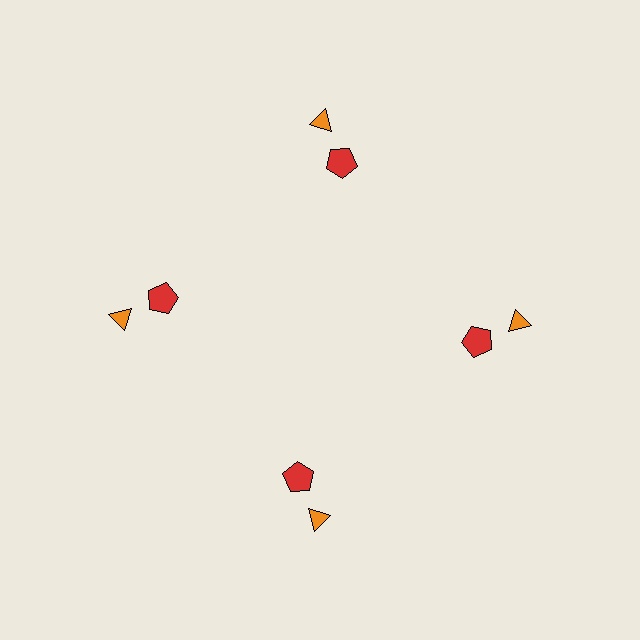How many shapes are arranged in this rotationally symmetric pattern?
There are 8 shapes, arranged in 4 groups of 2.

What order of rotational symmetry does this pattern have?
This pattern has 4-fold rotational symmetry.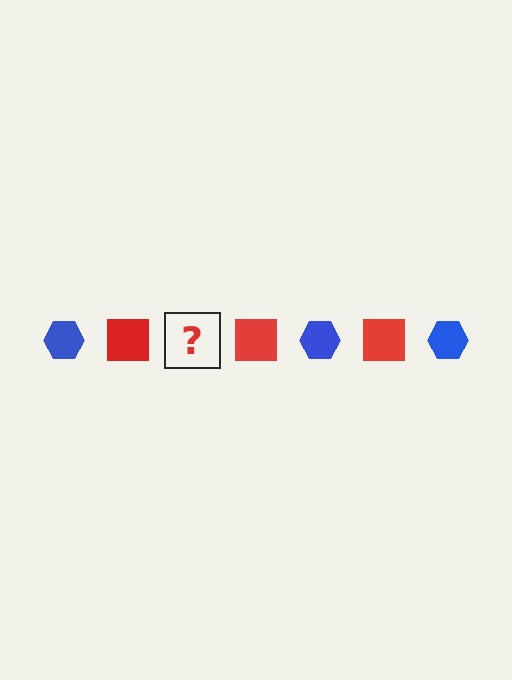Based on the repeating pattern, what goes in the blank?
The blank should be a blue hexagon.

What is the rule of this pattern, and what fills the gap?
The rule is that the pattern alternates between blue hexagon and red square. The gap should be filled with a blue hexagon.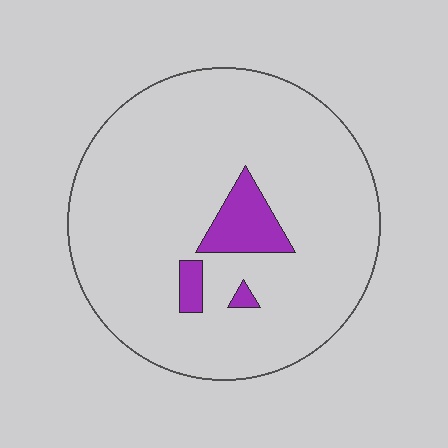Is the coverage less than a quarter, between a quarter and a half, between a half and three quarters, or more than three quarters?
Less than a quarter.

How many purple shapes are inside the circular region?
3.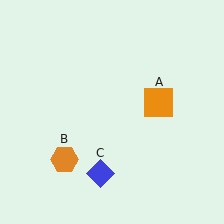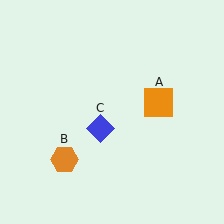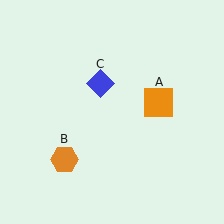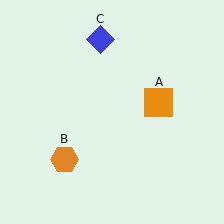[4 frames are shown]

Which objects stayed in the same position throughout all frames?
Orange square (object A) and orange hexagon (object B) remained stationary.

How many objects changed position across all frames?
1 object changed position: blue diamond (object C).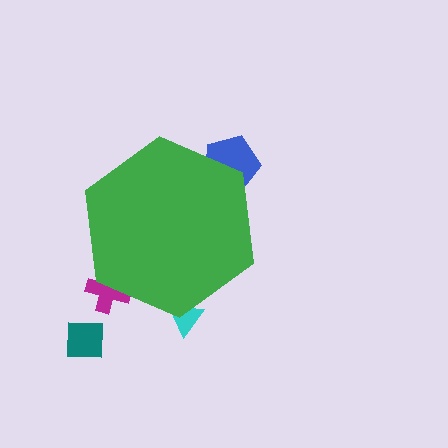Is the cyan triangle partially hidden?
Yes, the cyan triangle is partially hidden behind the green hexagon.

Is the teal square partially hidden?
No, the teal square is fully visible.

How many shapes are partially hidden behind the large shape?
3 shapes are partially hidden.